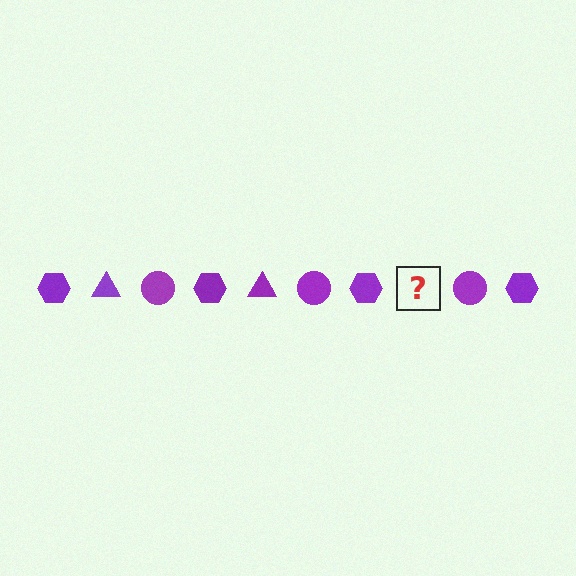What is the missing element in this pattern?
The missing element is a purple triangle.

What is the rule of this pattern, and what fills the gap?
The rule is that the pattern cycles through hexagon, triangle, circle shapes in purple. The gap should be filled with a purple triangle.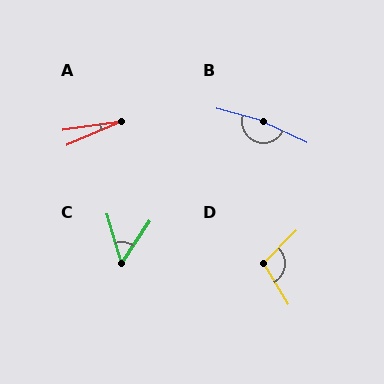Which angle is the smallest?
A, at approximately 15 degrees.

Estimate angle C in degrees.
Approximately 50 degrees.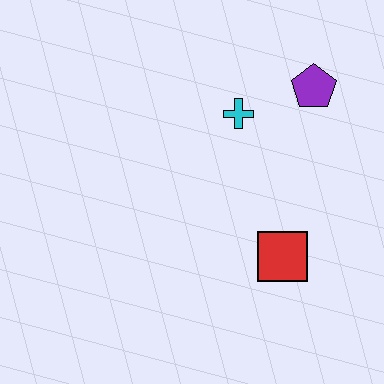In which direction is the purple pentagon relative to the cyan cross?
The purple pentagon is to the right of the cyan cross.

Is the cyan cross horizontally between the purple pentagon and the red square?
No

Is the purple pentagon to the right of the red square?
Yes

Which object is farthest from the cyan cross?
The red square is farthest from the cyan cross.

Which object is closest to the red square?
The cyan cross is closest to the red square.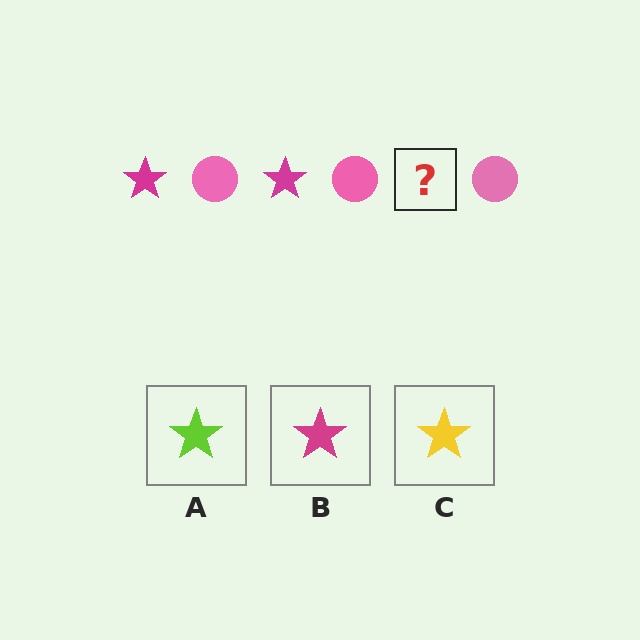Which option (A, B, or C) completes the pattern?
B.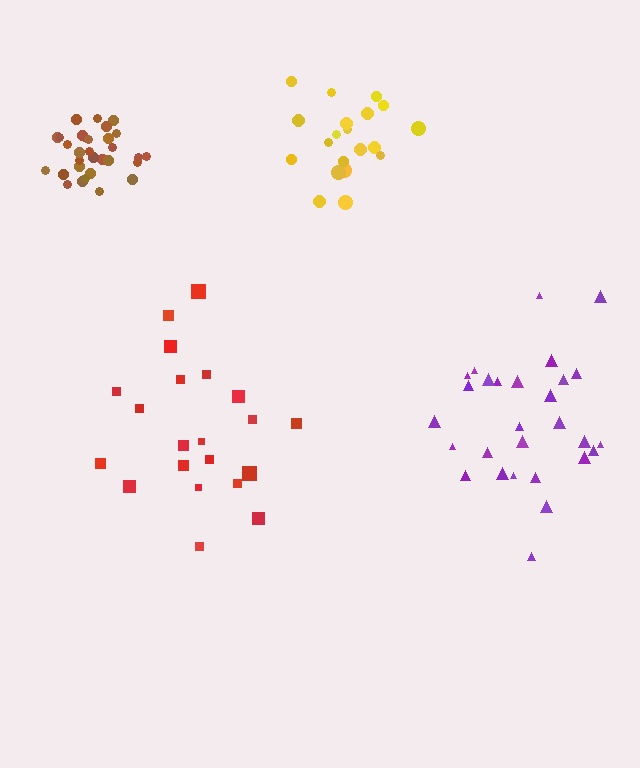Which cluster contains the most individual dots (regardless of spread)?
Brown (31).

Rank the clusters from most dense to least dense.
brown, yellow, purple, red.